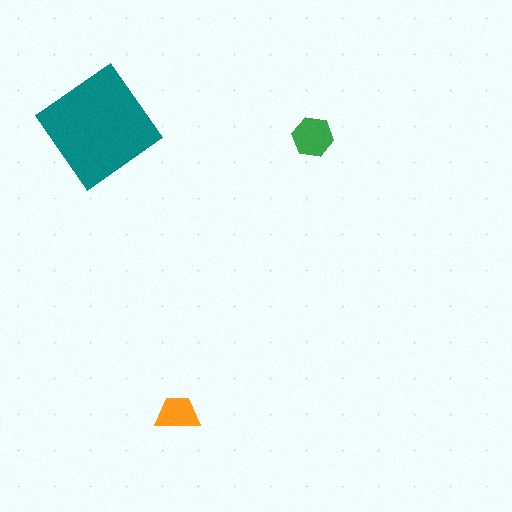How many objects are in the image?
There are 3 objects in the image.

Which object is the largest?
The teal diamond.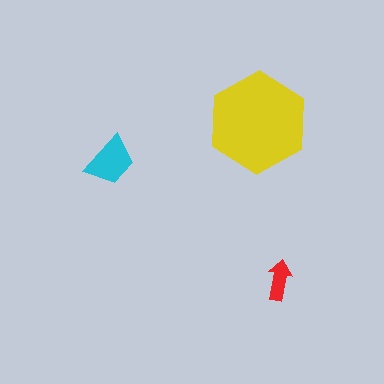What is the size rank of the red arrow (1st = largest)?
3rd.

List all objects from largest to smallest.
The yellow hexagon, the cyan trapezoid, the red arrow.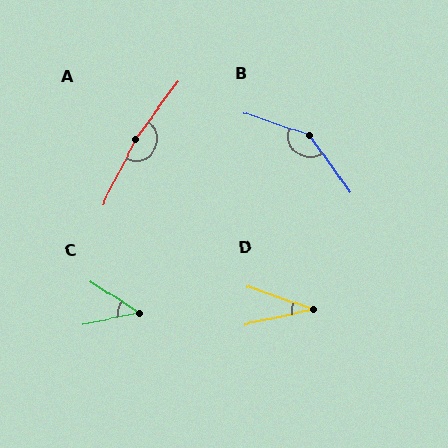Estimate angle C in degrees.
Approximately 45 degrees.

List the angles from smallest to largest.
D (32°), C (45°), B (144°), A (170°).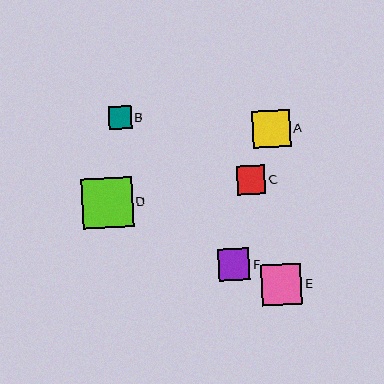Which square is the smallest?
Square B is the smallest with a size of approximately 23 pixels.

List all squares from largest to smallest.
From largest to smallest: D, E, A, F, C, B.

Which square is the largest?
Square D is the largest with a size of approximately 51 pixels.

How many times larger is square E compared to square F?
Square E is approximately 1.3 times the size of square F.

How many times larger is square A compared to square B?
Square A is approximately 1.7 times the size of square B.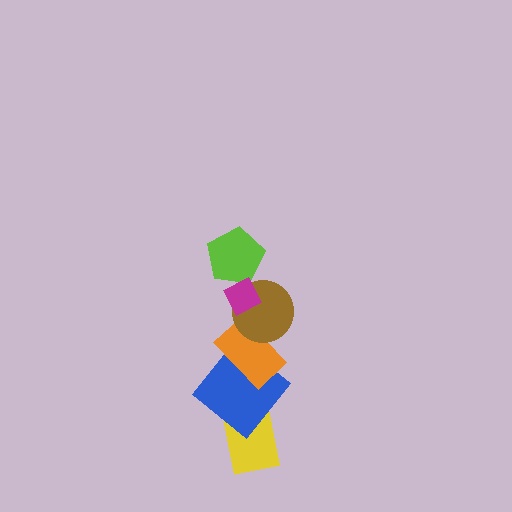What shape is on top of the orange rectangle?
The brown circle is on top of the orange rectangle.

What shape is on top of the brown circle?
The lime pentagon is on top of the brown circle.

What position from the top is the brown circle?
The brown circle is 3rd from the top.